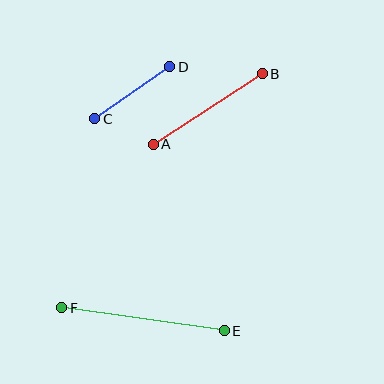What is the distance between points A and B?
The distance is approximately 130 pixels.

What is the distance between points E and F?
The distance is approximately 164 pixels.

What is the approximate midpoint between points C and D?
The midpoint is at approximately (132, 93) pixels.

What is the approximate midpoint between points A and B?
The midpoint is at approximately (208, 109) pixels.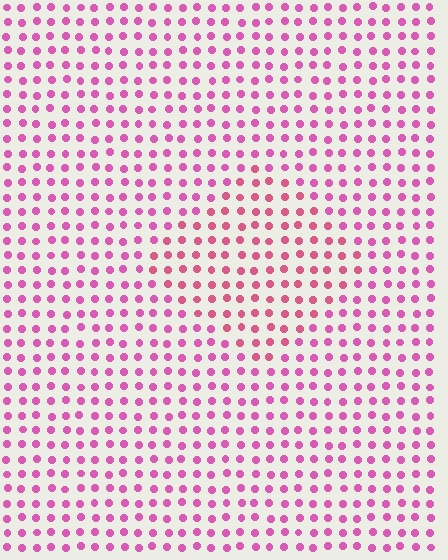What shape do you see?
I see a diamond.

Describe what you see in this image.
The image is filled with small pink elements in a uniform arrangement. A diamond-shaped region is visible where the elements are tinted to a slightly different hue, forming a subtle color boundary.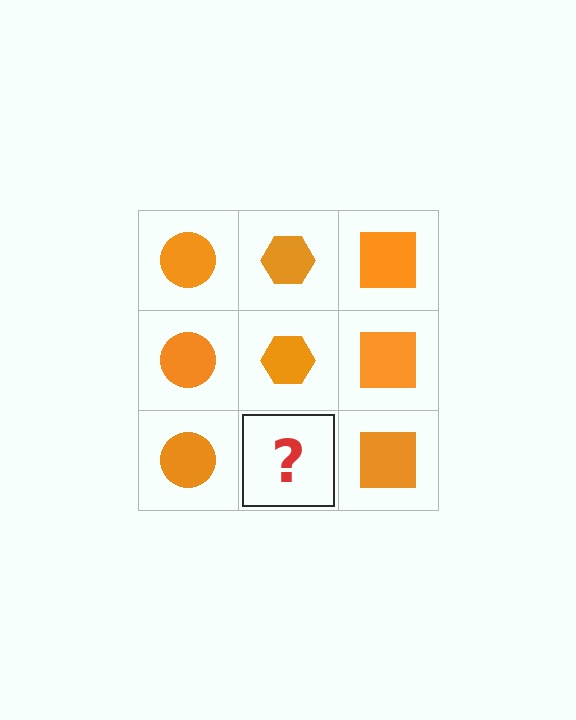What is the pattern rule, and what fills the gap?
The rule is that each column has a consistent shape. The gap should be filled with an orange hexagon.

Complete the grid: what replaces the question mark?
The question mark should be replaced with an orange hexagon.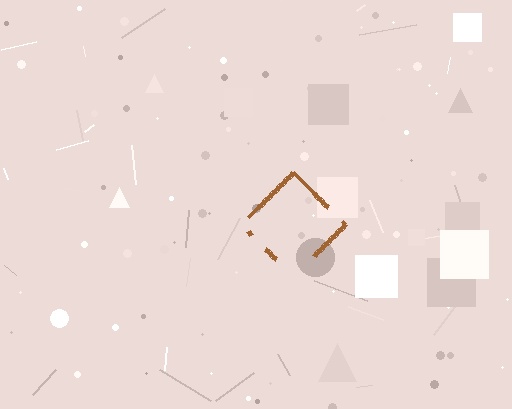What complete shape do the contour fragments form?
The contour fragments form a diamond.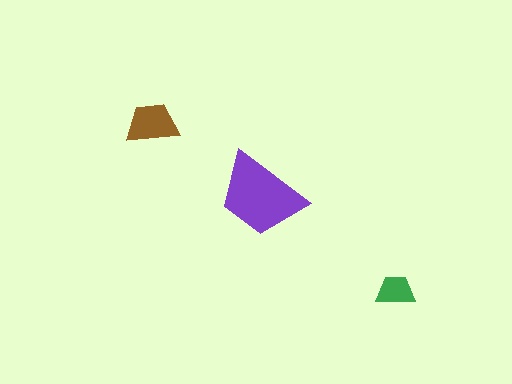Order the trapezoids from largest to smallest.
the purple one, the brown one, the green one.